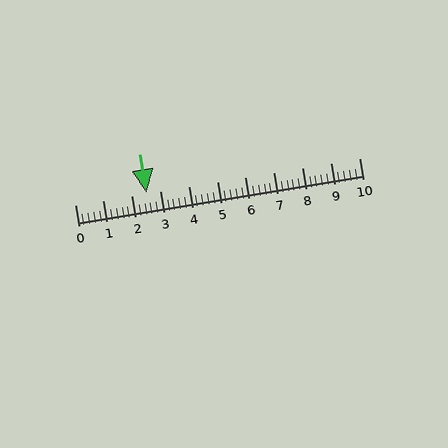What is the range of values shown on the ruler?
The ruler shows values from 0 to 10.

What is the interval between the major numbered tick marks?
The major tick marks are spaced 1 units apart.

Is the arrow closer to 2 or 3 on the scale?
The arrow is closer to 3.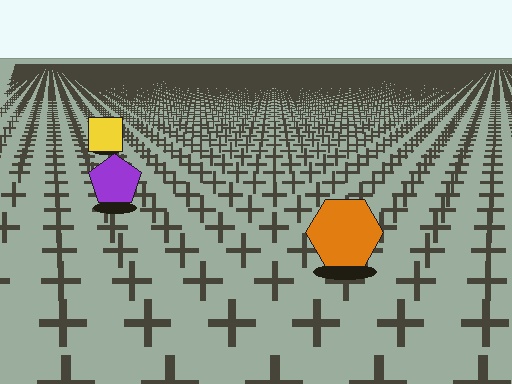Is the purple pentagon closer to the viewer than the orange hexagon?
No. The orange hexagon is closer — you can tell from the texture gradient: the ground texture is coarser near it.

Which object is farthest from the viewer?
The yellow square is farthest from the viewer. It appears smaller and the ground texture around it is denser.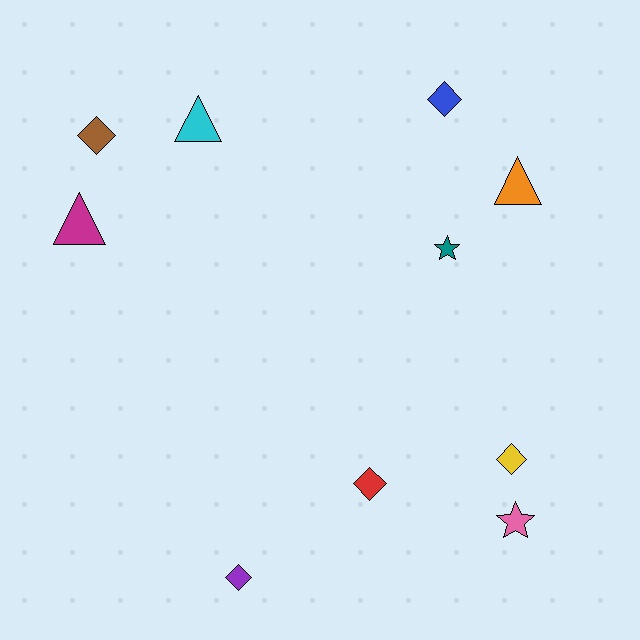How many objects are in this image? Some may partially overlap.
There are 10 objects.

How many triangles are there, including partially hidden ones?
There are 3 triangles.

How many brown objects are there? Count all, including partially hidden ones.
There is 1 brown object.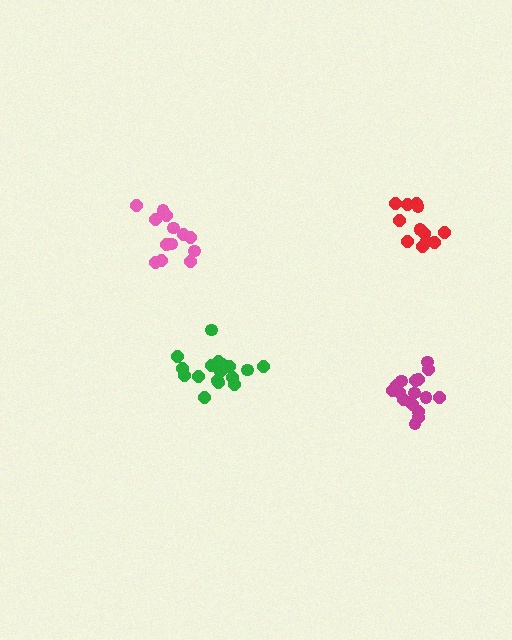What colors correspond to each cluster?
The clusters are colored: pink, green, magenta, red.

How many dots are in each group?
Group 1: 13 dots, Group 2: 18 dots, Group 3: 16 dots, Group 4: 13 dots (60 total).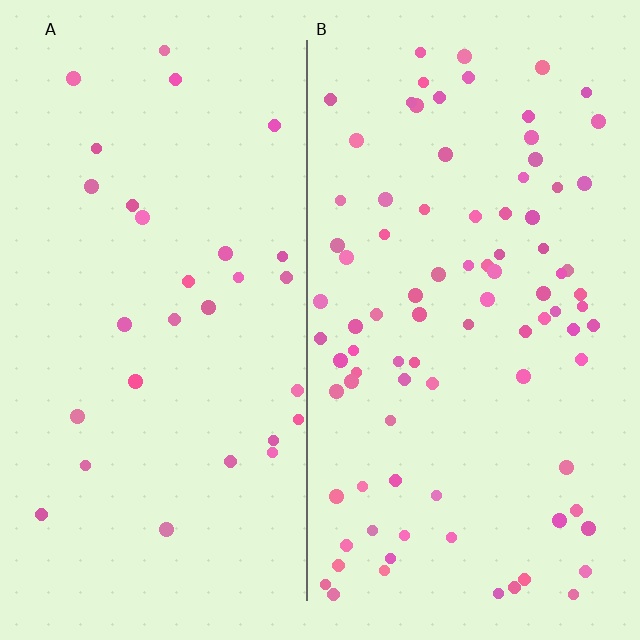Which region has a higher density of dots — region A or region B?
B (the right).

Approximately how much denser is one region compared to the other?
Approximately 3.0× — region B over region A.